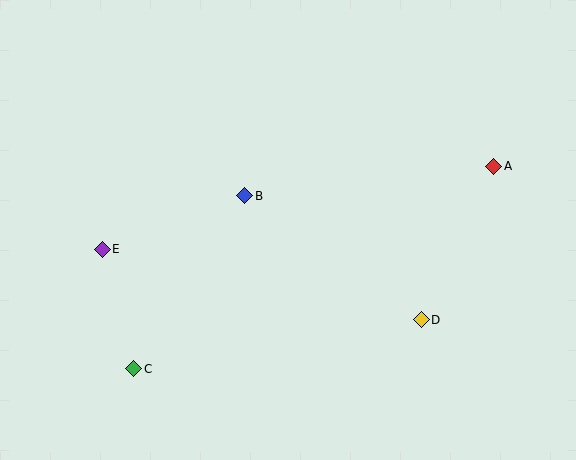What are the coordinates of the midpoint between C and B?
The midpoint between C and B is at (189, 282).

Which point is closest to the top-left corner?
Point E is closest to the top-left corner.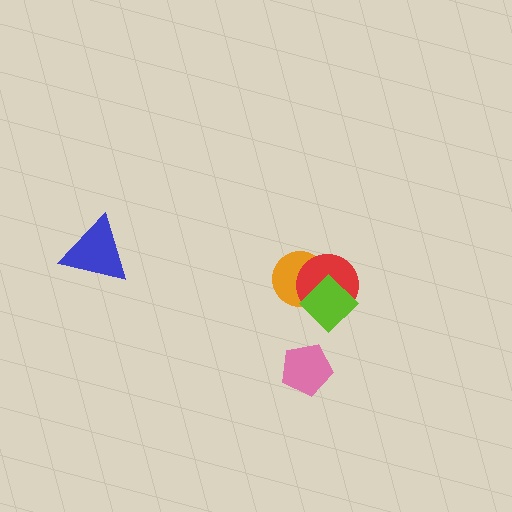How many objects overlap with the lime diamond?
2 objects overlap with the lime diamond.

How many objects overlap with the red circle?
2 objects overlap with the red circle.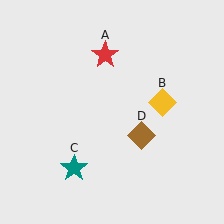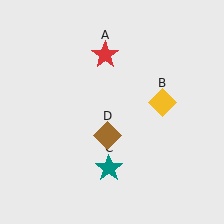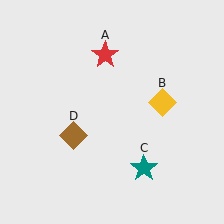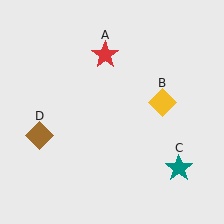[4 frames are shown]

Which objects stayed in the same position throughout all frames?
Red star (object A) and yellow diamond (object B) remained stationary.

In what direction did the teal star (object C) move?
The teal star (object C) moved right.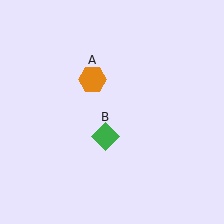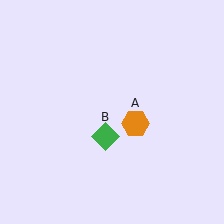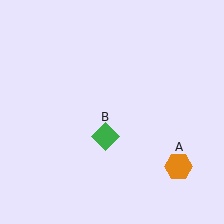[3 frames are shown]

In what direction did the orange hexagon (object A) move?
The orange hexagon (object A) moved down and to the right.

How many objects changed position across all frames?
1 object changed position: orange hexagon (object A).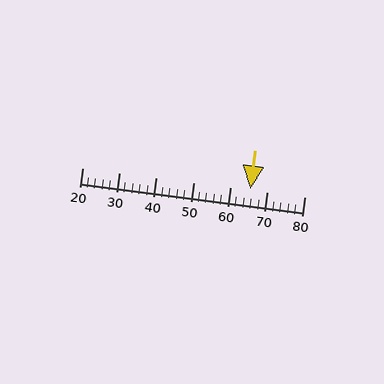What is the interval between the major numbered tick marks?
The major tick marks are spaced 10 units apart.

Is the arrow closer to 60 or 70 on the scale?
The arrow is closer to 70.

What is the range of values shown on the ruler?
The ruler shows values from 20 to 80.